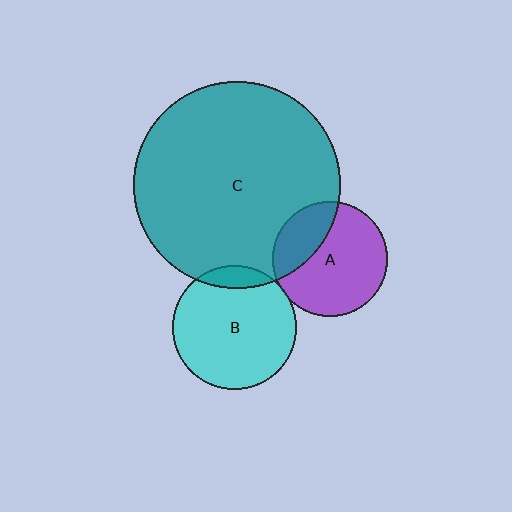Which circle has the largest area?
Circle C (teal).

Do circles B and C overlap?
Yes.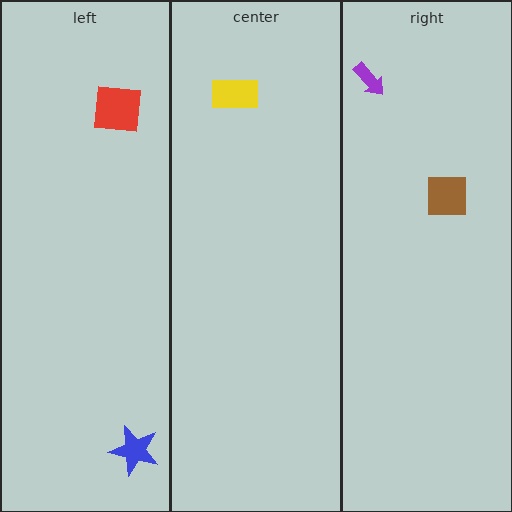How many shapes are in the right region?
2.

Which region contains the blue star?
The left region.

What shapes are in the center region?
The yellow rectangle.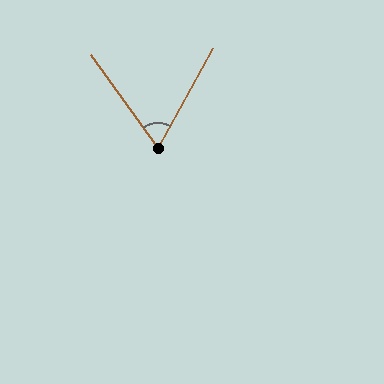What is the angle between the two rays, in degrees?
Approximately 65 degrees.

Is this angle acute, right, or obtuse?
It is acute.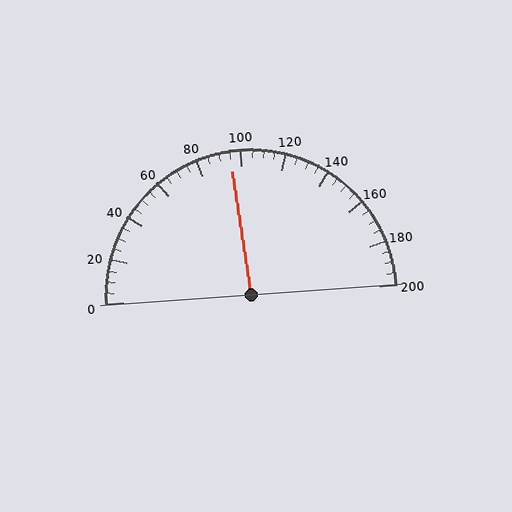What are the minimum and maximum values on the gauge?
The gauge ranges from 0 to 200.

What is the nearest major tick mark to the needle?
The nearest major tick mark is 100.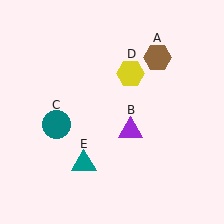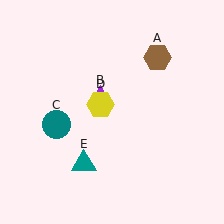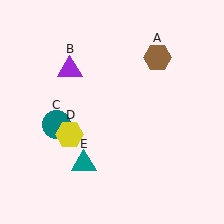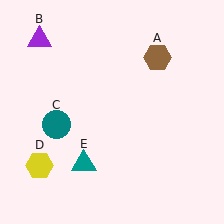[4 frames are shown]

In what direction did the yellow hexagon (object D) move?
The yellow hexagon (object D) moved down and to the left.